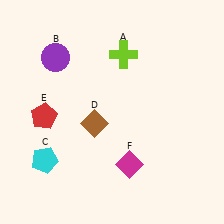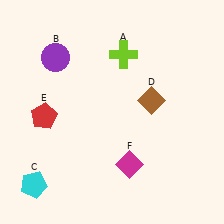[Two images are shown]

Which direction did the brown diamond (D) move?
The brown diamond (D) moved right.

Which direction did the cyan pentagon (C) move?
The cyan pentagon (C) moved down.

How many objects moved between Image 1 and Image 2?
2 objects moved between the two images.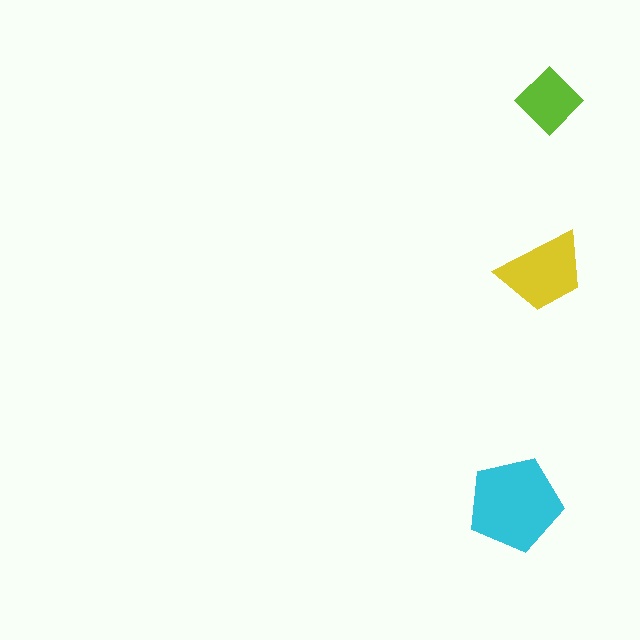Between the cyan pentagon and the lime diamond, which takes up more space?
The cyan pentagon.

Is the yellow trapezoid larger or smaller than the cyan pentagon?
Smaller.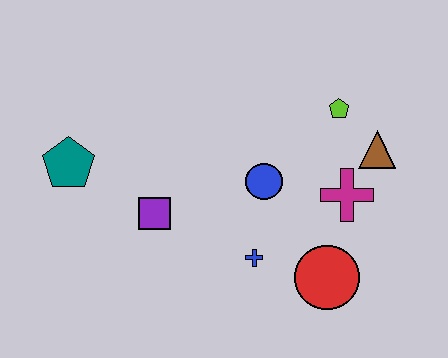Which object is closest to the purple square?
The teal pentagon is closest to the purple square.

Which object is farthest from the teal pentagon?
The brown triangle is farthest from the teal pentagon.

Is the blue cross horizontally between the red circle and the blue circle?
No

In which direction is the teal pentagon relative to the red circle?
The teal pentagon is to the left of the red circle.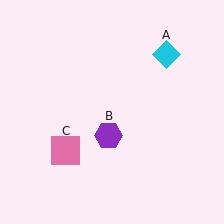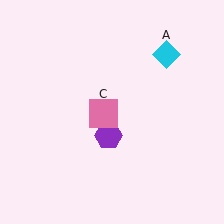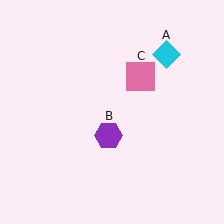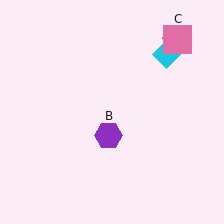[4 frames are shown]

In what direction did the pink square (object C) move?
The pink square (object C) moved up and to the right.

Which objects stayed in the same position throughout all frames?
Cyan diamond (object A) and purple hexagon (object B) remained stationary.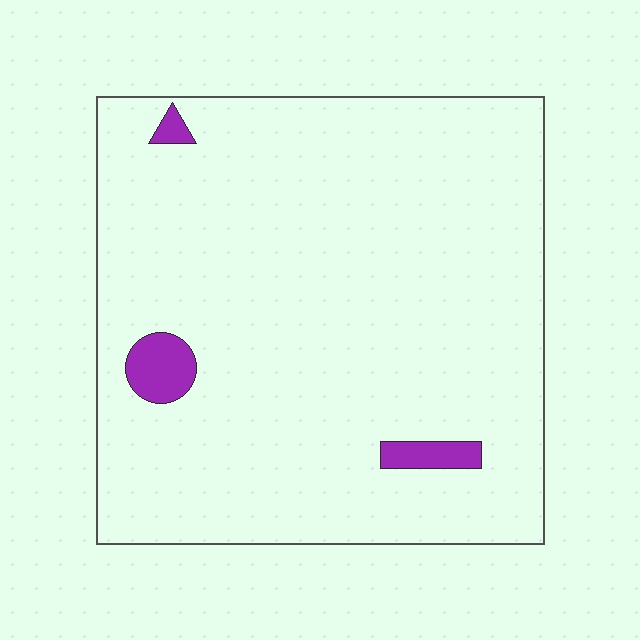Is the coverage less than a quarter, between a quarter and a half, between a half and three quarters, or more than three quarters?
Less than a quarter.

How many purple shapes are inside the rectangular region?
3.